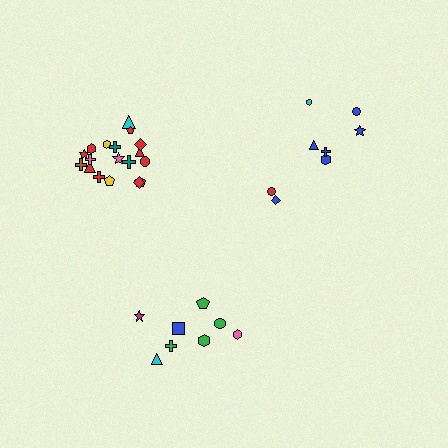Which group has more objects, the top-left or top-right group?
The top-left group.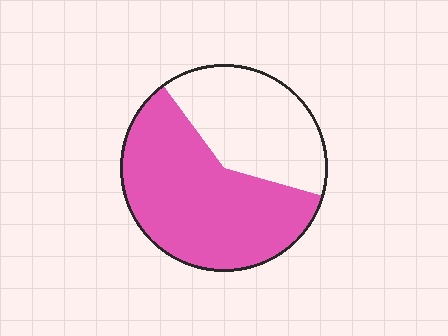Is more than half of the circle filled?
Yes.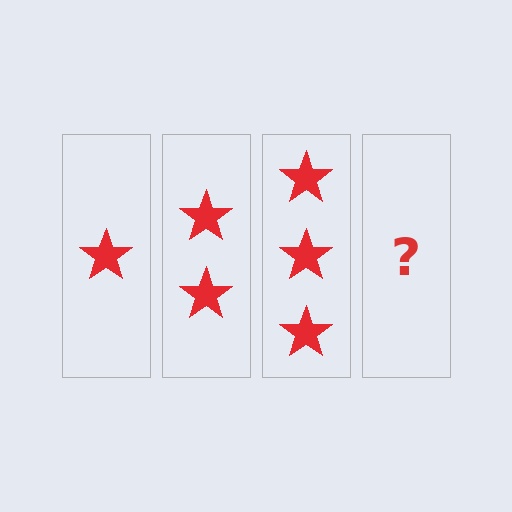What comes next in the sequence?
The next element should be 4 stars.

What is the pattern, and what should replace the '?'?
The pattern is that each step adds one more star. The '?' should be 4 stars.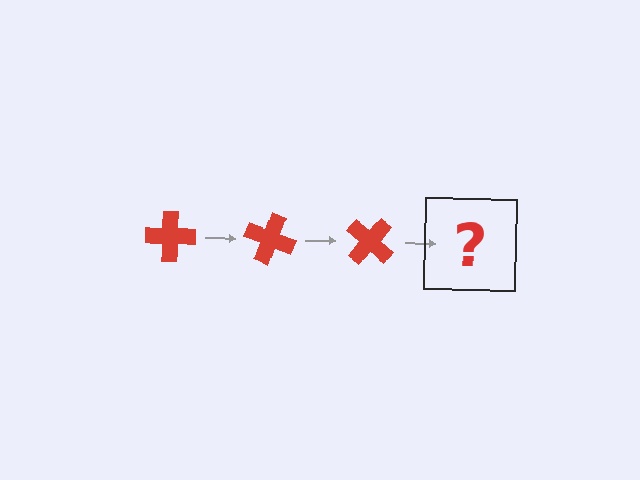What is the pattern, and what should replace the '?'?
The pattern is that the cross rotates 20 degrees each step. The '?' should be a red cross rotated 60 degrees.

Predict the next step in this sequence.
The next step is a red cross rotated 60 degrees.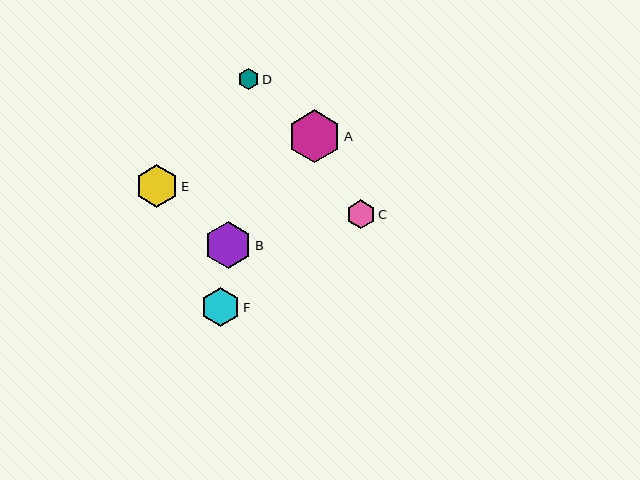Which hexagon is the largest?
Hexagon A is the largest with a size of approximately 52 pixels.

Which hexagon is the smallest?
Hexagon D is the smallest with a size of approximately 21 pixels.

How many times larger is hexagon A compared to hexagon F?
Hexagon A is approximately 1.3 times the size of hexagon F.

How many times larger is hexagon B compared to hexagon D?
Hexagon B is approximately 2.3 times the size of hexagon D.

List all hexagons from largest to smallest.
From largest to smallest: A, B, E, F, C, D.